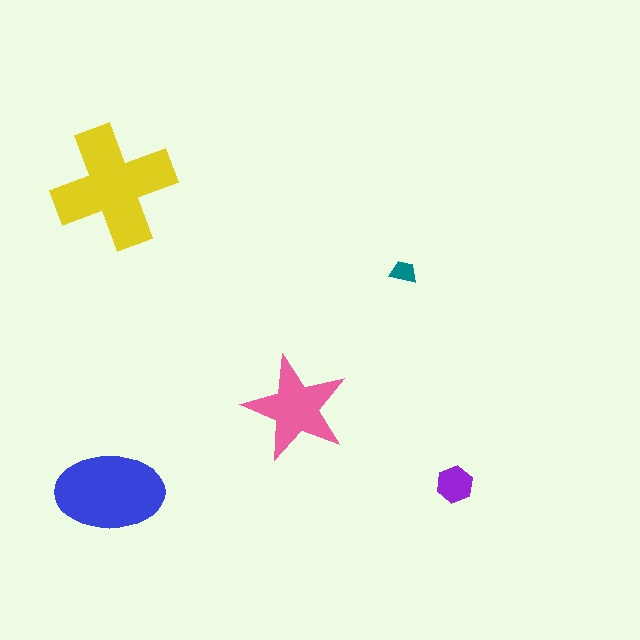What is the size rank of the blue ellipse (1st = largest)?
2nd.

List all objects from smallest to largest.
The teal trapezoid, the purple hexagon, the pink star, the blue ellipse, the yellow cross.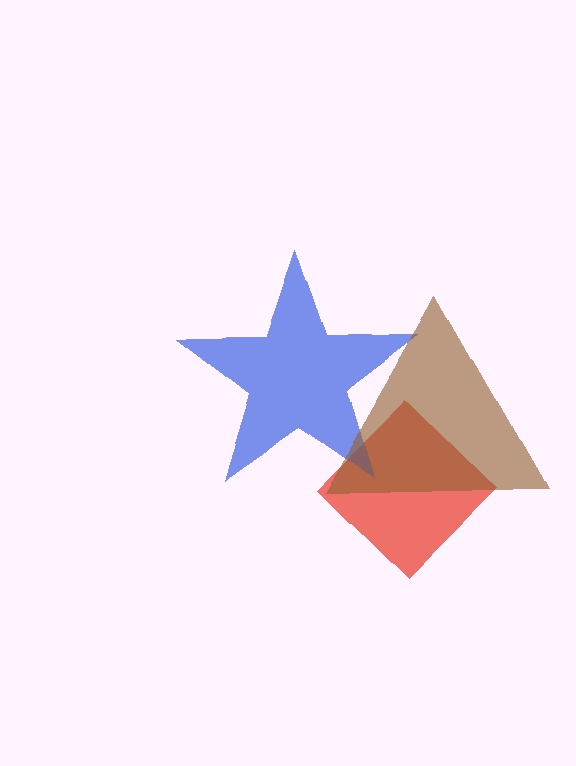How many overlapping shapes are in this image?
There are 3 overlapping shapes in the image.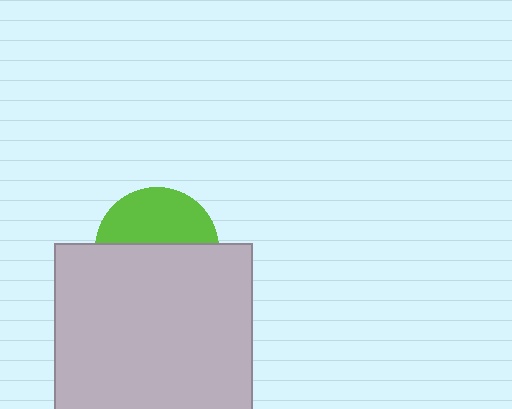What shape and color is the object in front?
The object in front is a light gray square.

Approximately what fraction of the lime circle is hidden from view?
Roughly 56% of the lime circle is hidden behind the light gray square.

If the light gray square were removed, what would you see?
You would see the complete lime circle.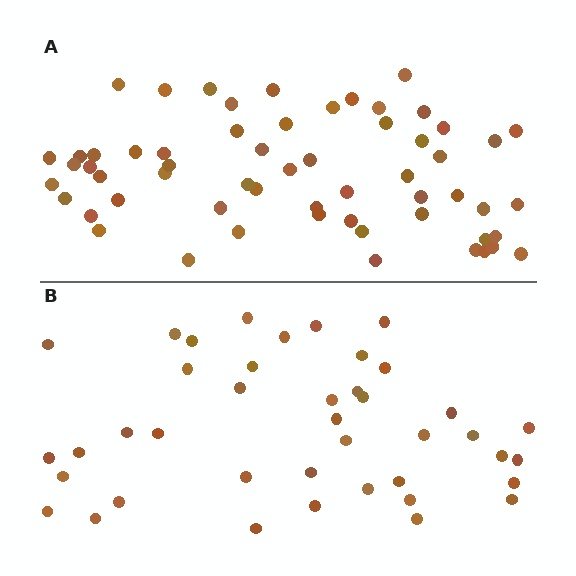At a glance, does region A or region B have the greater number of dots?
Region A (the top region) has more dots.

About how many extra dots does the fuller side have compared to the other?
Region A has approximately 20 more dots than region B.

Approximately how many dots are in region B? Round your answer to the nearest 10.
About 40 dots. (The exact count is 41, which rounds to 40.)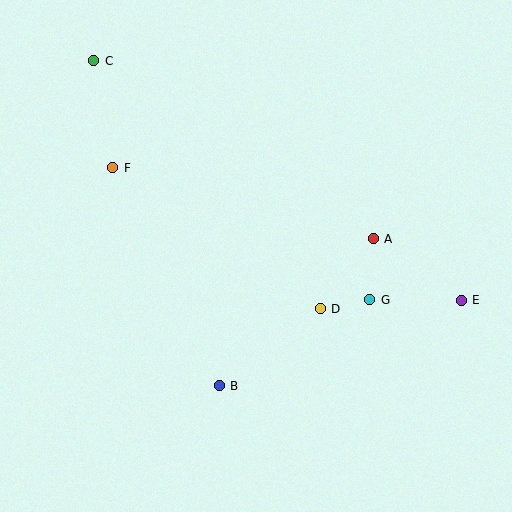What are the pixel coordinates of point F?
Point F is at (113, 168).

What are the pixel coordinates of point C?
Point C is at (94, 61).